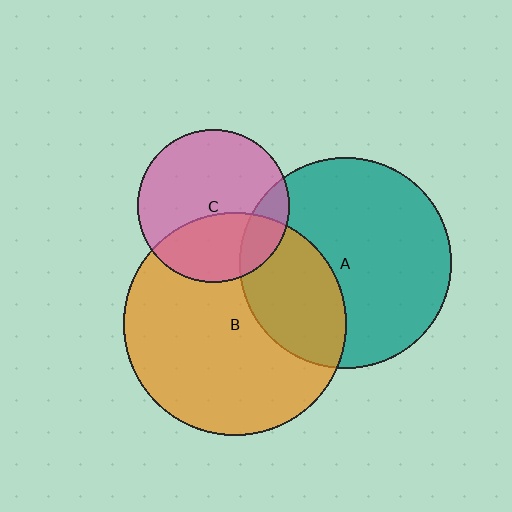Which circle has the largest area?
Circle B (orange).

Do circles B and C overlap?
Yes.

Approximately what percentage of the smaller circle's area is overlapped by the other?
Approximately 35%.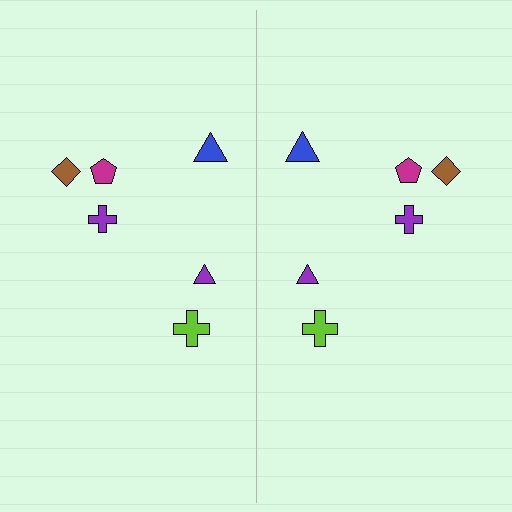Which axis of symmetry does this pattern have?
The pattern has a vertical axis of symmetry running through the center of the image.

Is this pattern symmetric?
Yes, this pattern has bilateral (reflection) symmetry.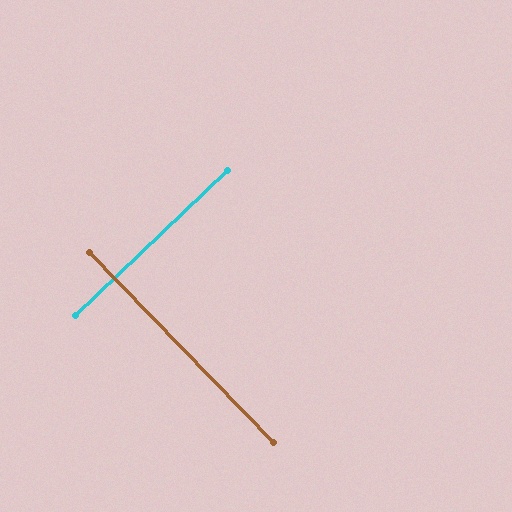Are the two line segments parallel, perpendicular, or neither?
Perpendicular — they meet at approximately 90°.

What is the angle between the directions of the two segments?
Approximately 90 degrees.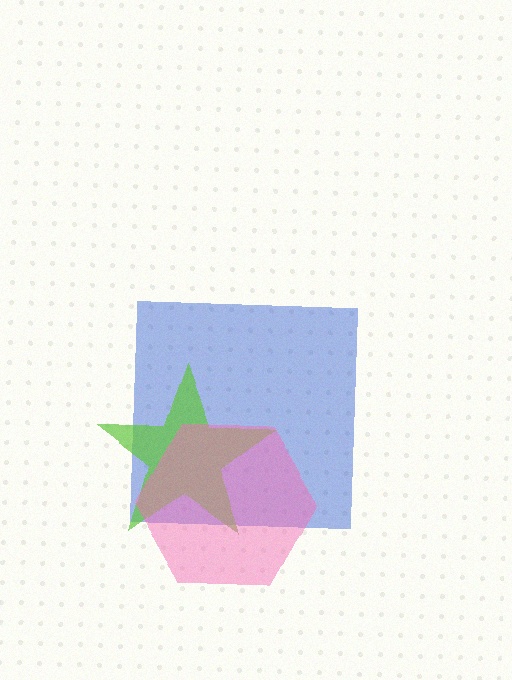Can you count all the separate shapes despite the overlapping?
Yes, there are 3 separate shapes.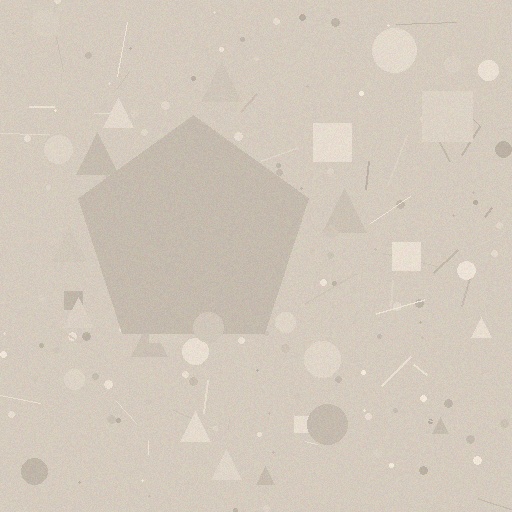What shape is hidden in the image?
A pentagon is hidden in the image.